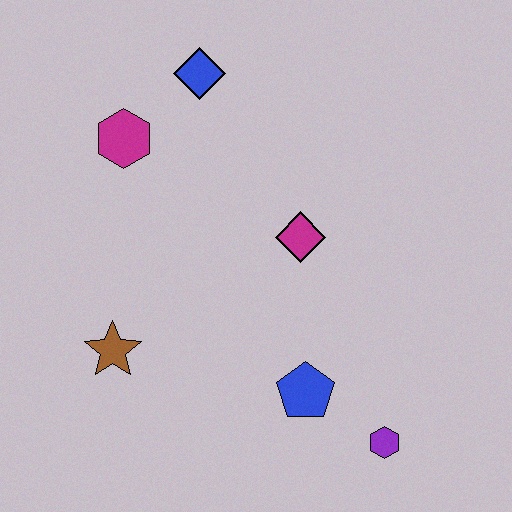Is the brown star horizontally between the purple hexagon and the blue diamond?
No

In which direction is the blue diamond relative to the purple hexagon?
The blue diamond is above the purple hexagon.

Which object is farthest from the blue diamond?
The purple hexagon is farthest from the blue diamond.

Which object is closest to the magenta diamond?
The blue pentagon is closest to the magenta diamond.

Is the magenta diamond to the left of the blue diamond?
No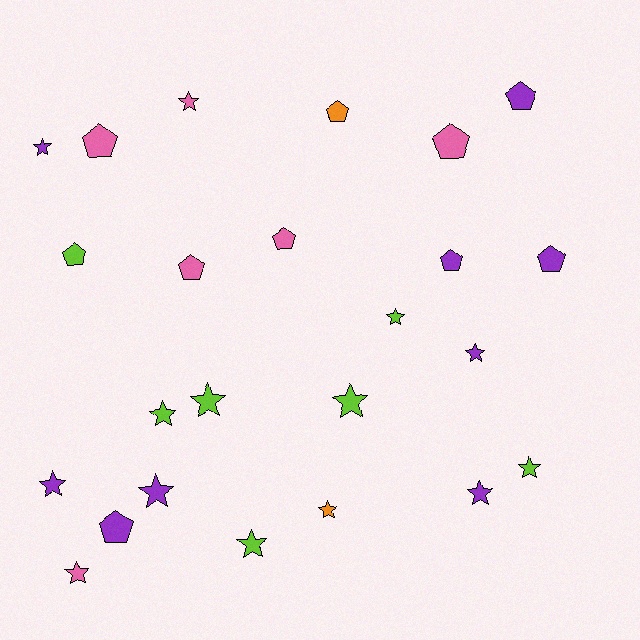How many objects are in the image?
There are 24 objects.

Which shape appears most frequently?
Star, with 14 objects.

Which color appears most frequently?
Purple, with 9 objects.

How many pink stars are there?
There are 2 pink stars.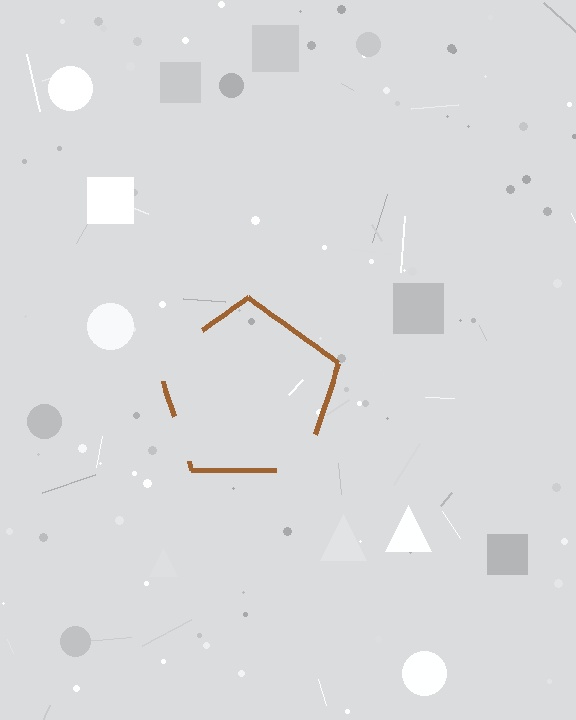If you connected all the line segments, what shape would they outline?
They would outline a pentagon.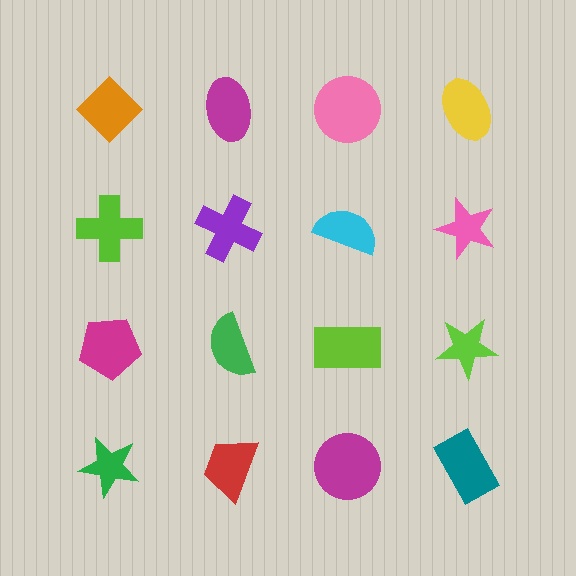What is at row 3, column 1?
A magenta pentagon.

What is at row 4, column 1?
A green star.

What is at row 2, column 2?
A purple cross.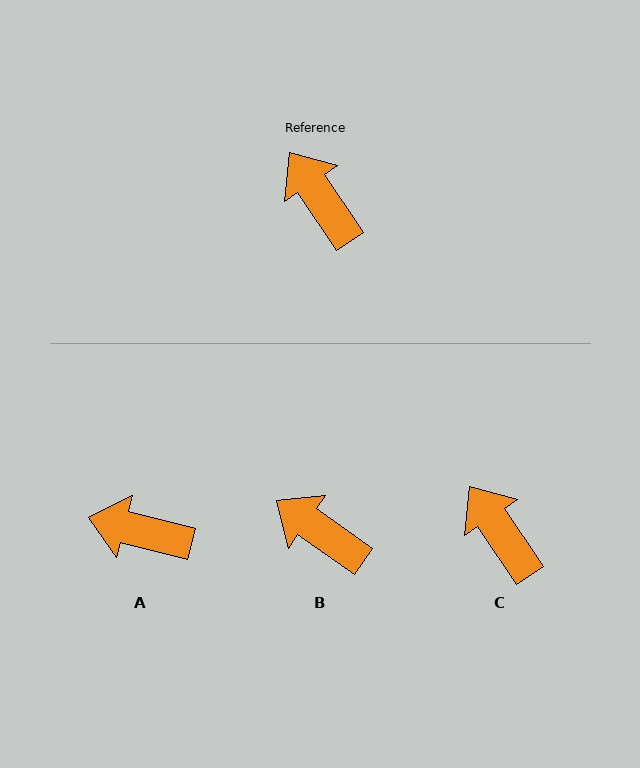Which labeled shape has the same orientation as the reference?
C.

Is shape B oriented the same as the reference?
No, it is off by about 21 degrees.